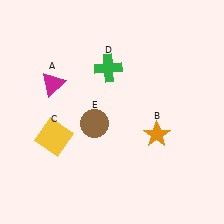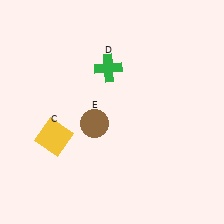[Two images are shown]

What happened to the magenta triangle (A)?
The magenta triangle (A) was removed in Image 2. It was in the top-left area of Image 1.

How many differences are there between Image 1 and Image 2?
There are 2 differences between the two images.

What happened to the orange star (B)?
The orange star (B) was removed in Image 2. It was in the bottom-right area of Image 1.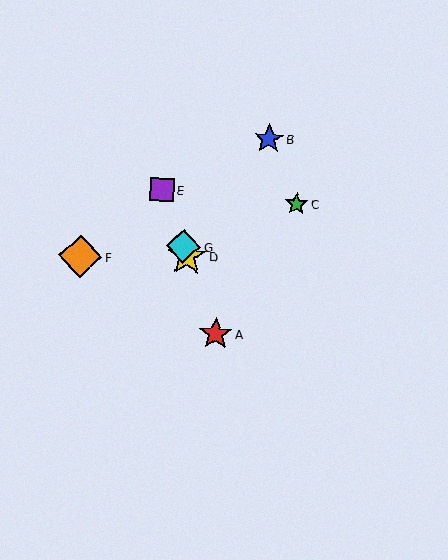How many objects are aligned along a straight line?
4 objects (A, D, E, G) are aligned along a straight line.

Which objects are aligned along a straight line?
Objects A, D, E, G are aligned along a straight line.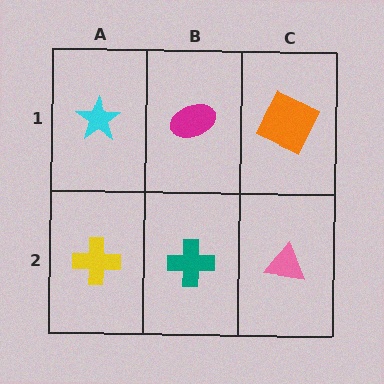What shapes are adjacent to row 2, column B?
A magenta ellipse (row 1, column B), a yellow cross (row 2, column A), a pink triangle (row 2, column C).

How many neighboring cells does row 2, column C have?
2.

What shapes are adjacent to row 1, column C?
A pink triangle (row 2, column C), a magenta ellipse (row 1, column B).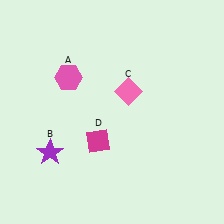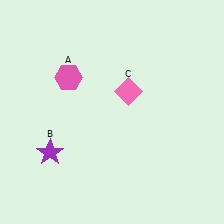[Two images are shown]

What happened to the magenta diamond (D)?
The magenta diamond (D) was removed in Image 2. It was in the bottom-left area of Image 1.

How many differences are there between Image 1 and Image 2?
There is 1 difference between the two images.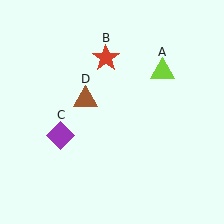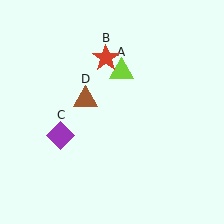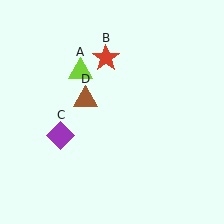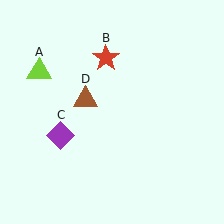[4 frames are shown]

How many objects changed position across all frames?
1 object changed position: lime triangle (object A).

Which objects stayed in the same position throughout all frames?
Red star (object B) and purple diamond (object C) and brown triangle (object D) remained stationary.